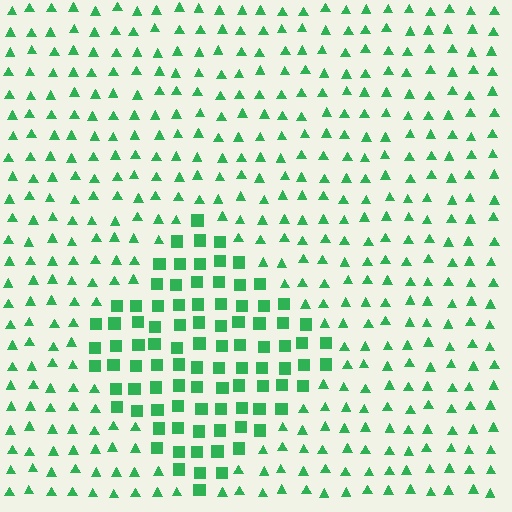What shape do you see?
I see a diamond.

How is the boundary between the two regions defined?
The boundary is defined by a change in element shape: squares inside vs. triangles outside. All elements share the same color and spacing.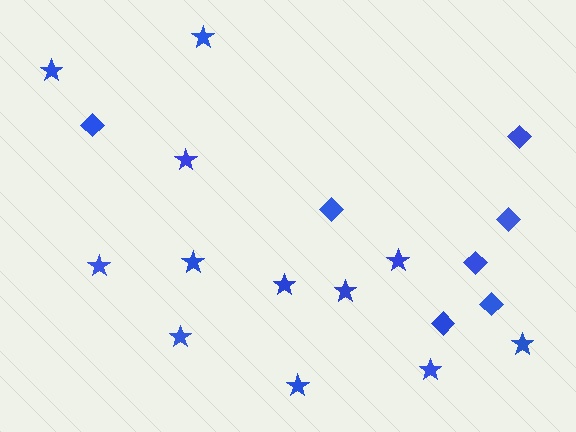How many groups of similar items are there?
There are 2 groups: one group of stars (12) and one group of diamonds (7).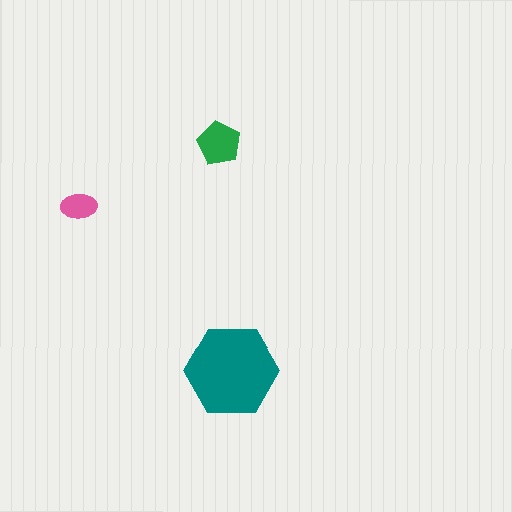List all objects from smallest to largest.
The pink ellipse, the green pentagon, the teal hexagon.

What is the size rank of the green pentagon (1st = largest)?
2nd.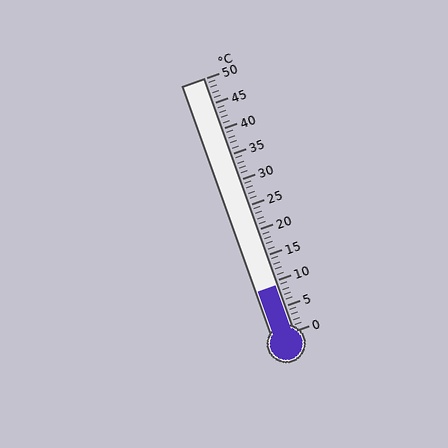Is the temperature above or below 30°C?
The temperature is below 30°C.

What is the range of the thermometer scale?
The thermometer scale ranges from 0°C to 50°C.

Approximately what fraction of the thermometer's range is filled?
The thermometer is filled to approximately 20% of its range.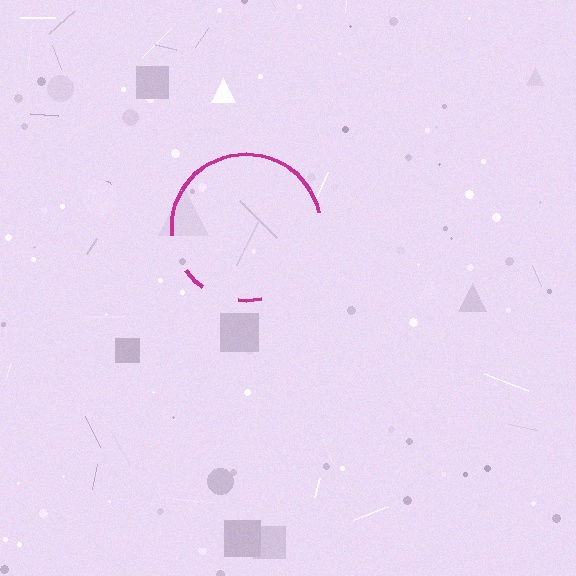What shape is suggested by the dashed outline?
The dashed outline suggests a circle.